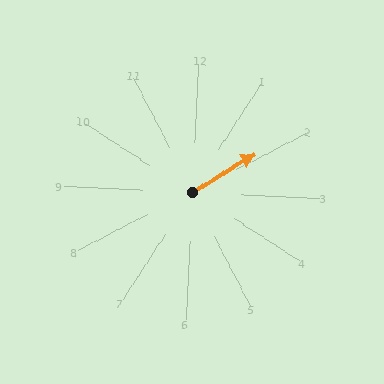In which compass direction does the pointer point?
Northeast.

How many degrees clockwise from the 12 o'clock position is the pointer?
Approximately 56 degrees.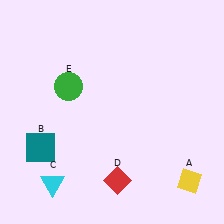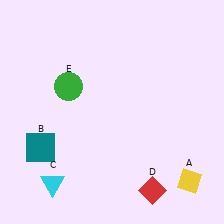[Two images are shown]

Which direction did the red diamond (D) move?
The red diamond (D) moved right.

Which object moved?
The red diamond (D) moved right.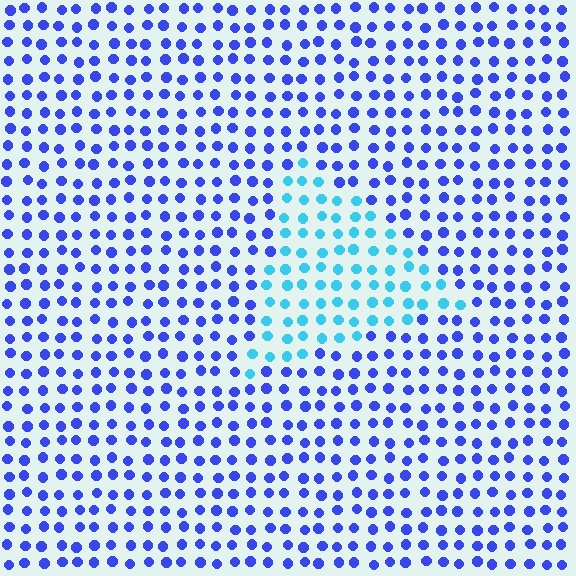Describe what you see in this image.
The image is filled with small blue elements in a uniform arrangement. A triangle-shaped region is visible where the elements are tinted to a slightly different hue, forming a subtle color boundary.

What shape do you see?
I see a triangle.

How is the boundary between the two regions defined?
The boundary is defined purely by a slight shift in hue (about 45 degrees). Spacing, size, and orientation are identical on both sides.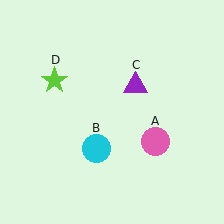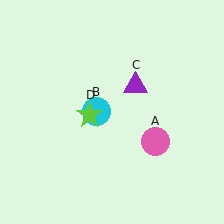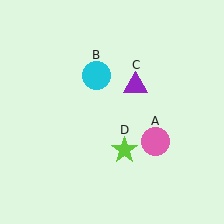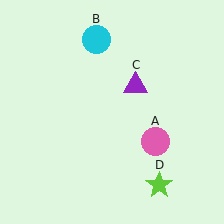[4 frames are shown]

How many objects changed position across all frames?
2 objects changed position: cyan circle (object B), lime star (object D).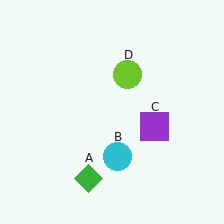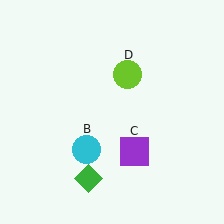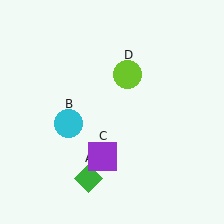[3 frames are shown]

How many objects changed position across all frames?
2 objects changed position: cyan circle (object B), purple square (object C).